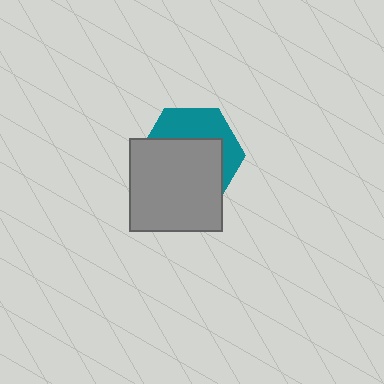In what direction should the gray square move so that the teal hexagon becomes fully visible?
The gray square should move down. That is the shortest direction to clear the overlap and leave the teal hexagon fully visible.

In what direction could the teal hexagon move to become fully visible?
The teal hexagon could move up. That would shift it out from behind the gray square entirely.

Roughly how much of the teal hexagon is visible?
A small part of it is visible (roughly 37%).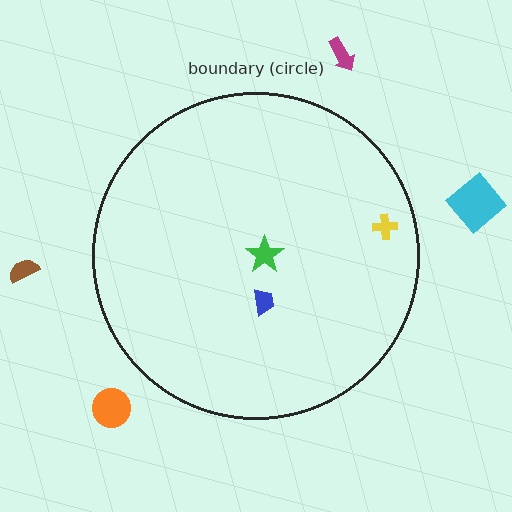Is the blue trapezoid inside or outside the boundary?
Inside.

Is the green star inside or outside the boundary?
Inside.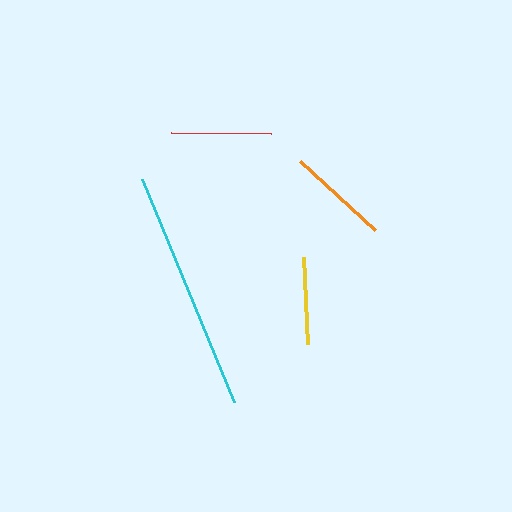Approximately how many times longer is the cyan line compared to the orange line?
The cyan line is approximately 2.4 times the length of the orange line.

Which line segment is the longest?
The cyan line is the longest at approximately 241 pixels.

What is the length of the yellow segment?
The yellow segment is approximately 87 pixels long.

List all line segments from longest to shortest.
From longest to shortest: cyan, orange, red, yellow.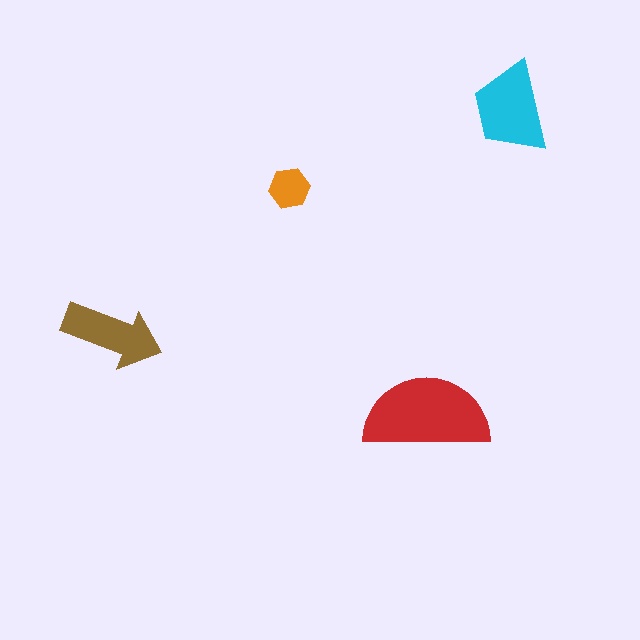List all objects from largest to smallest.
The red semicircle, the cyan trapezoid, the brown arrow, the orange hexagon.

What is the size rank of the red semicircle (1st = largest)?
1st.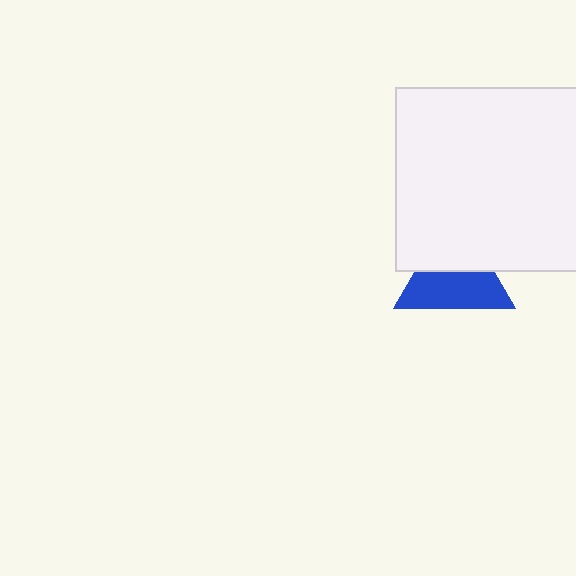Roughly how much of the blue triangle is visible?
About half of it is visible (roughly 59%).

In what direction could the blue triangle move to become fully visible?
The blue triangle could move down. That would shift it out from behind the white square entirely.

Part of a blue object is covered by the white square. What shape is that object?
It is a triangle.